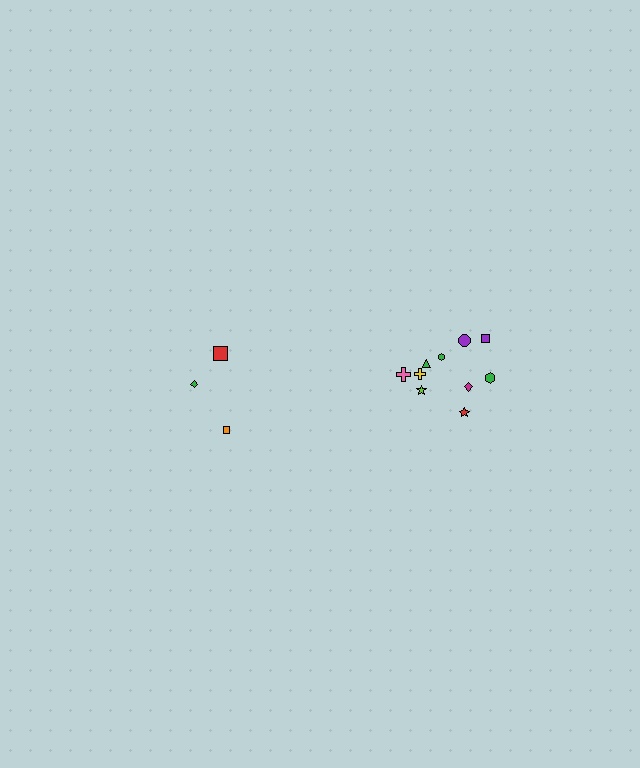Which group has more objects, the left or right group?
The right group.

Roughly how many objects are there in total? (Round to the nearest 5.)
Roughly 15 objects in total.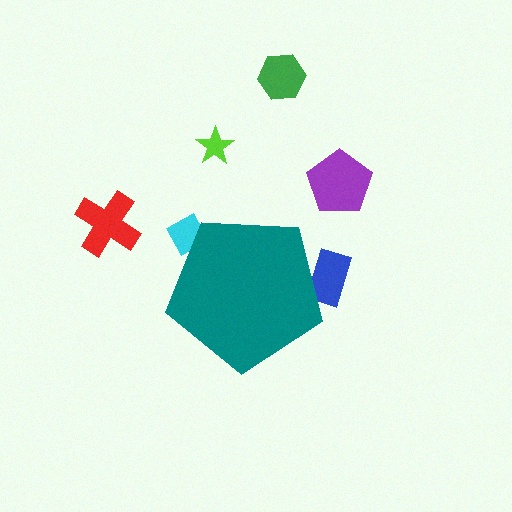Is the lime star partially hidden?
No, the lime star is fully visible.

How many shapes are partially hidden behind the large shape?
2 shapes are partially hidden.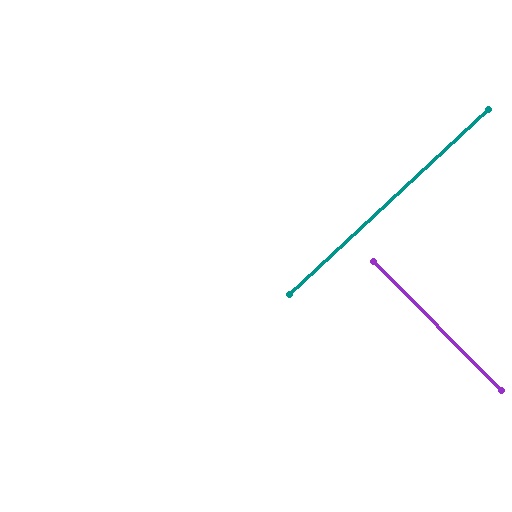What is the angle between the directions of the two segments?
Approximately 88 degrees.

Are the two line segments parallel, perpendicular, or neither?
Perpendicular — they meet at approximately 88°.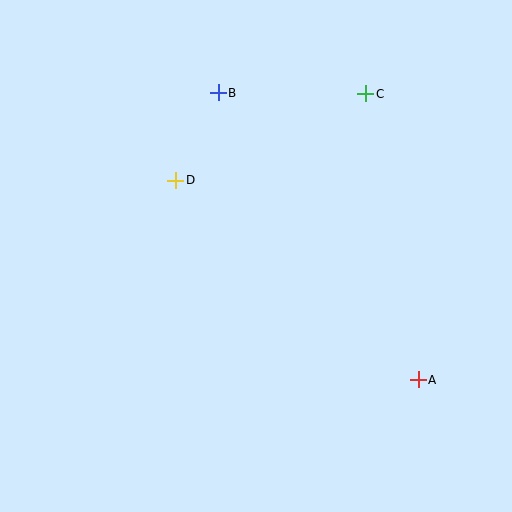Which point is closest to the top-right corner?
Point C is closest to the top-right corner.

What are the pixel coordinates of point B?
Point B is at (218, 93).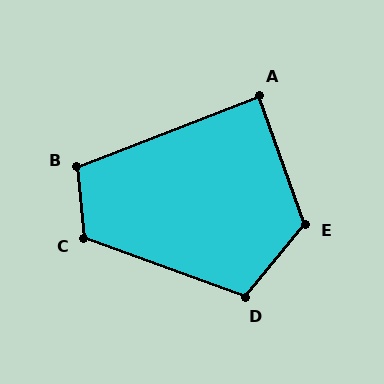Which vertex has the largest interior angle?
E, at approximately 121 degrees.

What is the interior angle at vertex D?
Approximately 110 degrees (obtuse).